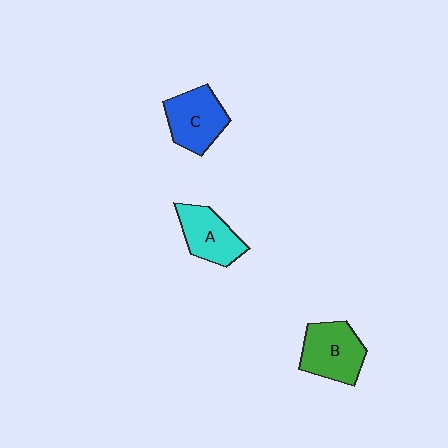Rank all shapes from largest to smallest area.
From largest to smallest: B (green), C (blue), A (cyan).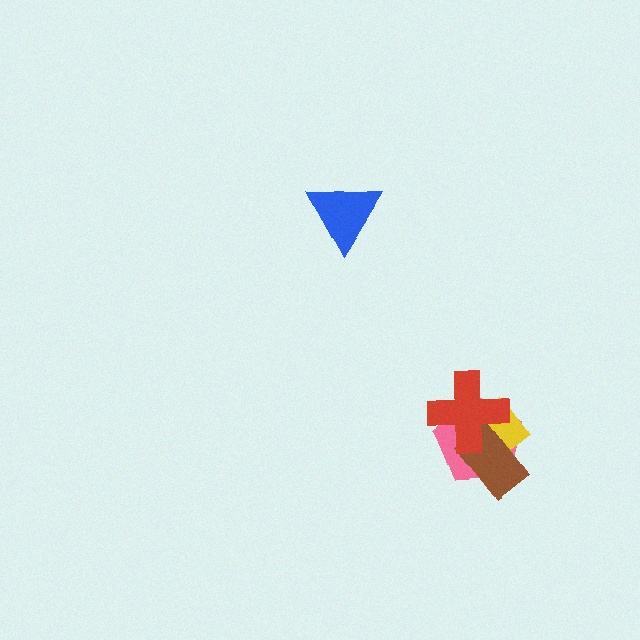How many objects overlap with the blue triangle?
0 objects overlap with the blue triangle.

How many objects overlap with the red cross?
3 objects overlap with the red cross.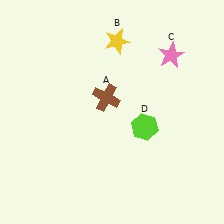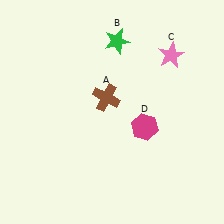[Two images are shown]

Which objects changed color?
B changed from yellow to green. D changed from lime to magenta.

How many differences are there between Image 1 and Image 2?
There are 2 differences between the two images.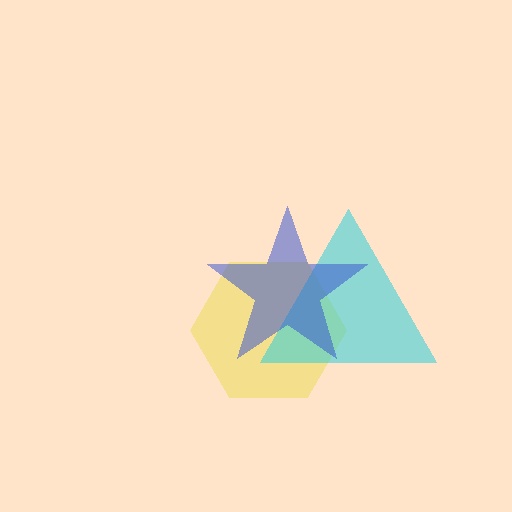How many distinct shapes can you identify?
There are 3 distinct shapes: a yellow hexagon, a cyan triangle, a blue star.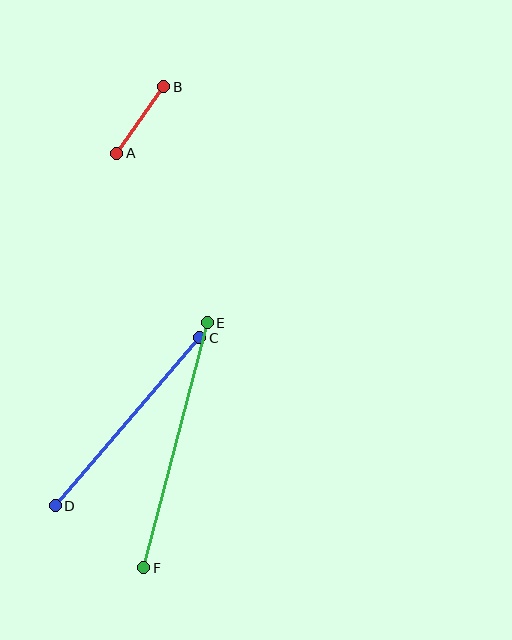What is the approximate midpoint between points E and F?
The midpoint is at approximately (175, 445) pixels.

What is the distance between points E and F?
The distance is approximately 253 pixels.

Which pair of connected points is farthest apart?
Points E and F are farthest apart.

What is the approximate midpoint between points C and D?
The midpoint is at approximately (128, 422) pixels.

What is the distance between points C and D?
The distance is approximately 221 pixels.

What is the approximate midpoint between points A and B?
The midpoint is at approximately (140, 120) pixels.